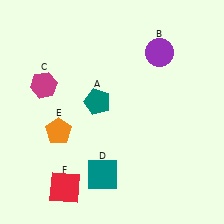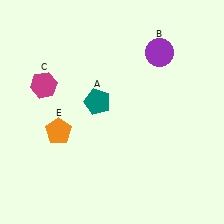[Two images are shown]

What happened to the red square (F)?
The red square (F) was removed in Image 2. It was in the bottom-left area of Image 1.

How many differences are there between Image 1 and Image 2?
There are 2 differences between the two images.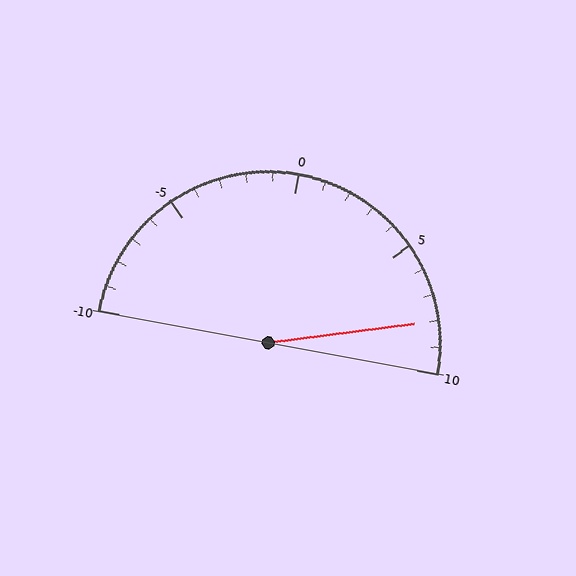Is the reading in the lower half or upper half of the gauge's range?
The reading is in the upper half of the range (-10 to 10).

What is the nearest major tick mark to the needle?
The nearest major tick mark is 10.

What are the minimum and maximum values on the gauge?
The gauge ranges from -10 to 10.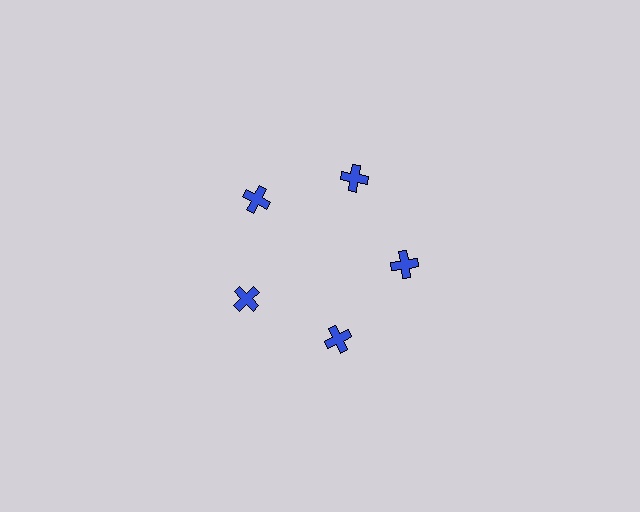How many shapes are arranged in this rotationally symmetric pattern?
There are 5 shapes, arranged in 5 groups of 1.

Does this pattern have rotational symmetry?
Yes, this pattern has 5-fold rotational symmetry. It looks the same after rotating 72 degrees around the center.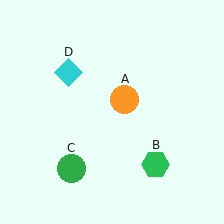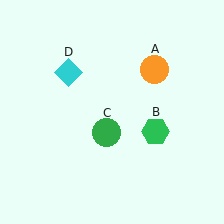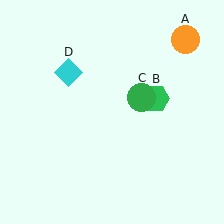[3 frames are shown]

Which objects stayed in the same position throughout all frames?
Cyan diamond (object D) remained stationary.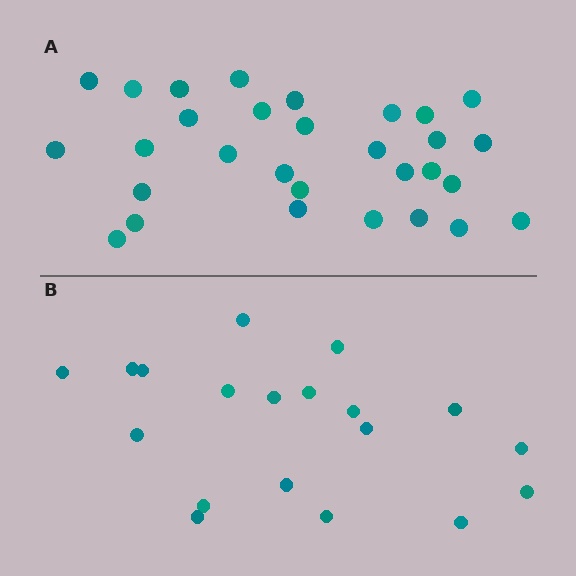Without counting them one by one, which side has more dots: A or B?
Region A (the top region) has more dots.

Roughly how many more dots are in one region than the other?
Region A has roughly 12 or so more dots than region B.